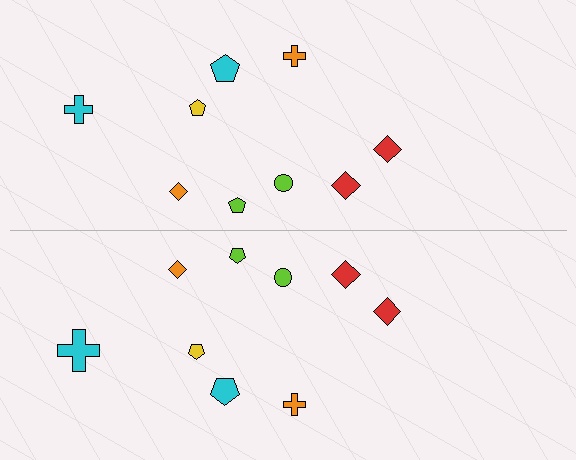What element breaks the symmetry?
The cyan cross on the bottom side has a different size than its mirror counterpart.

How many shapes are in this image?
There are 18 shapes in this image.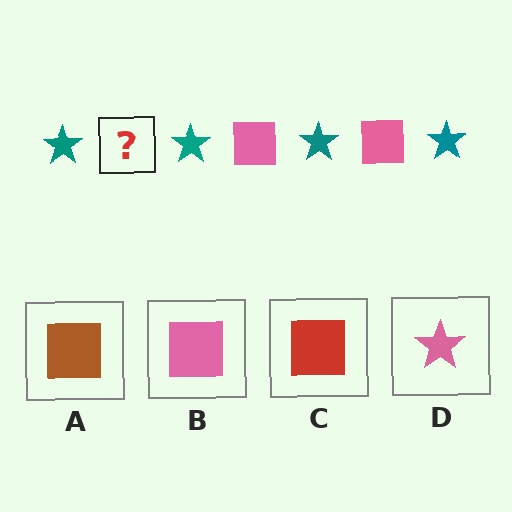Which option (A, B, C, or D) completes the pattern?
B.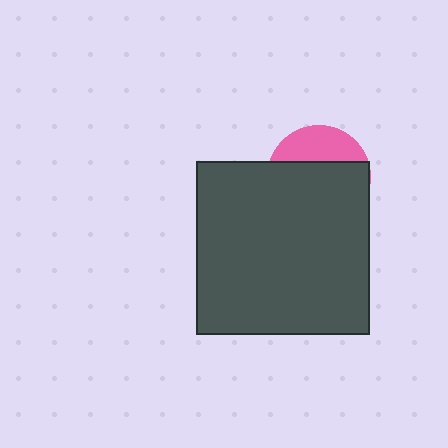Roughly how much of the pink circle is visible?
A small part of it is visible (roughly 32%).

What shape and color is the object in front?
The object in front is a dark gray square.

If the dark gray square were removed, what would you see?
You would see the complete pink circle.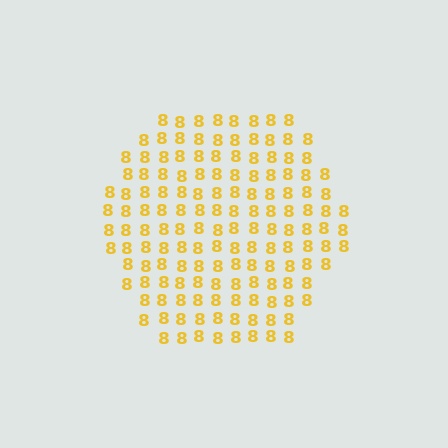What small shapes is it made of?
It is made of small digit 8's.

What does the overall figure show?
The overall figure shows a hexagon.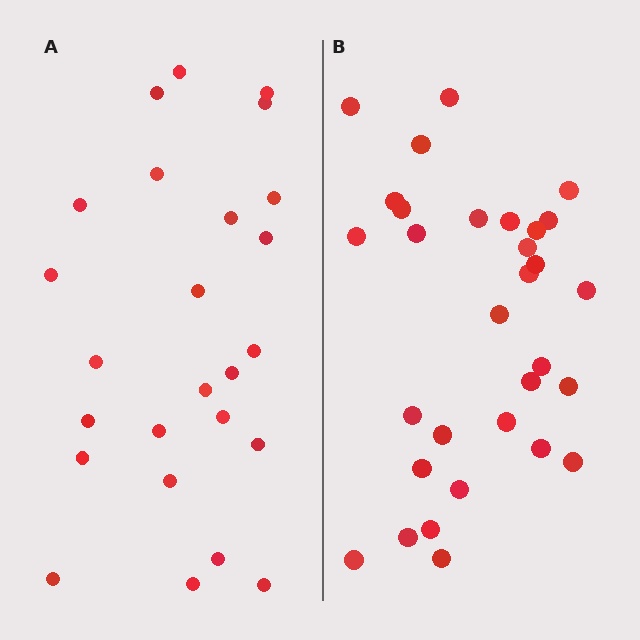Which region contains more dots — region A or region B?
Region B (the right region) has more dots.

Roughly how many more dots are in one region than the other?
Region B has about 6 more dots than region A.